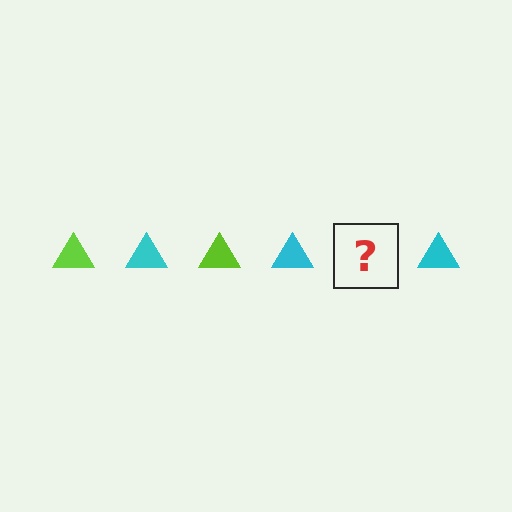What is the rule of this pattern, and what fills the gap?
The rule is that the pattern cycles through lime, cyan triangles. The gap should be filled with a lime triangle.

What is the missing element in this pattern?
The missing element is a lime triangle.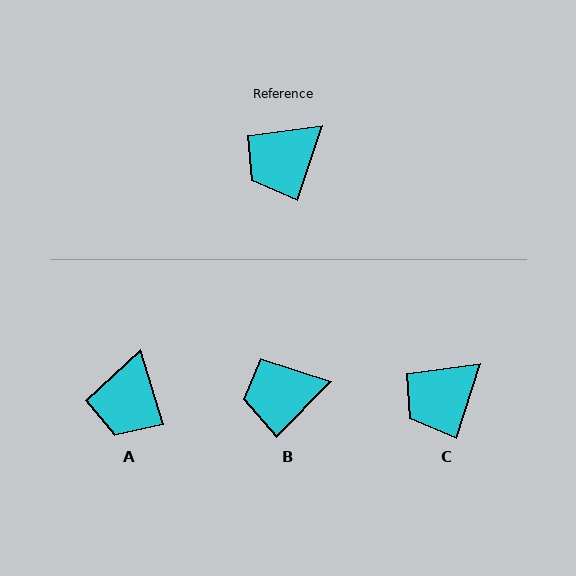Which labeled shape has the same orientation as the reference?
C.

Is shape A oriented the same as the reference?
No, it is off by about 35 degrees.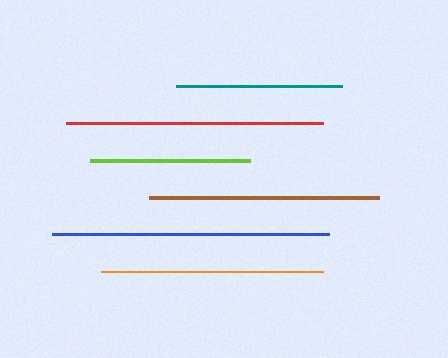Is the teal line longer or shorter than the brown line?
The brown line is longer than the teal line.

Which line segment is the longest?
The blue line is the longest at approximately 277 pixels.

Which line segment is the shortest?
The lime line is the shortest at approximately 160 pixels.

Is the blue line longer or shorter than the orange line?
The blue line is longer than the orange line.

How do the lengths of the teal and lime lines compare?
The teal and lime lines are approximately the same length.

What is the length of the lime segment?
The lime segment is approximately 160 pixels long.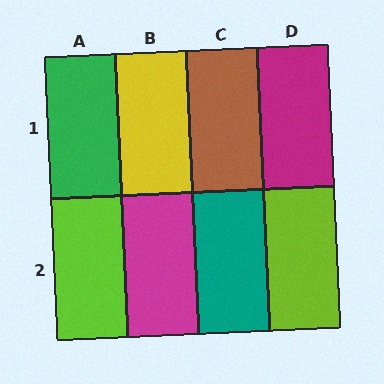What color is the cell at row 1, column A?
Green.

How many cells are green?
1 cell is green.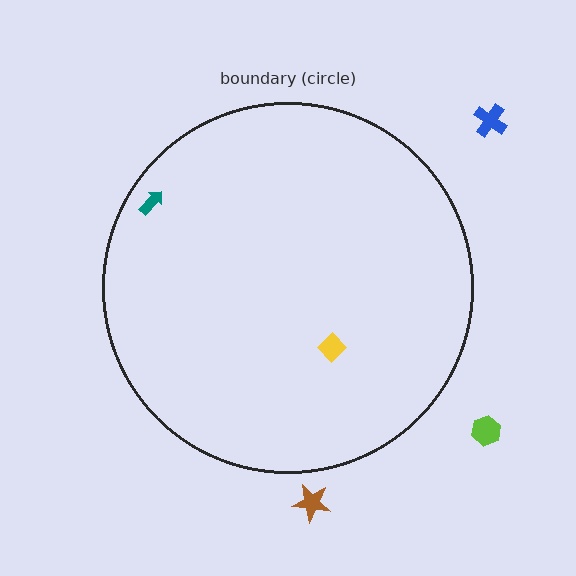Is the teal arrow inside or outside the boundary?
Inside.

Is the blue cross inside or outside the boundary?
Outside.